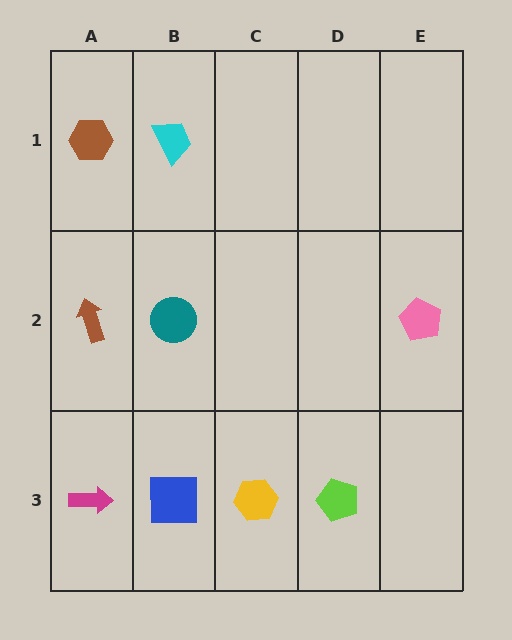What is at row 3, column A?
A magenta arrow.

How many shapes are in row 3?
4 shapes.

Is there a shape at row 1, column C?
No, that cell is empty.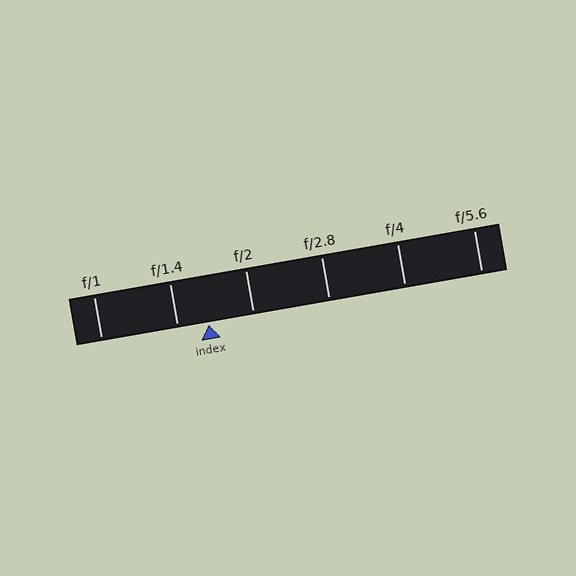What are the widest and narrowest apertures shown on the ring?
The widest aperture shown is f/1 and the narrowest is f/5.6.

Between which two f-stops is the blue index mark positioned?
The index mark is between f/1.4 and f/2.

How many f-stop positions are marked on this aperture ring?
There are 6 f-stop positions marked.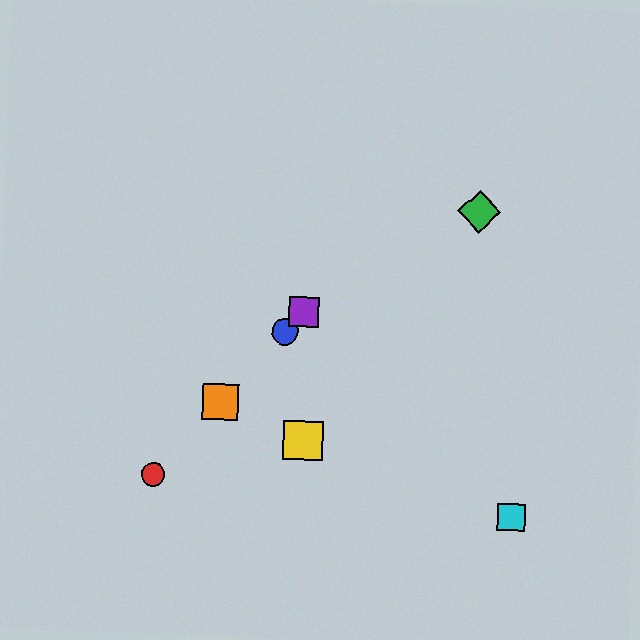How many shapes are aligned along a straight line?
4 shapes (the red circle, the blue circle, the purple square, the orange square) are aligned along a straight line.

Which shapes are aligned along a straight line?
The red circle, the blue circle, the purple square, the orange square are aligned along a straight line.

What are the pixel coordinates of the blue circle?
The blue circle is at (285, 332).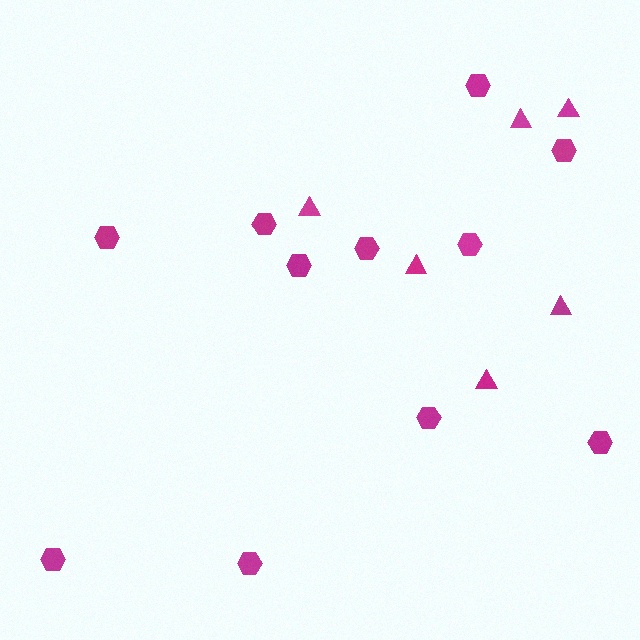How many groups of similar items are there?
There are 2 groups: one group of triangles (6) and one group of hexagons (11).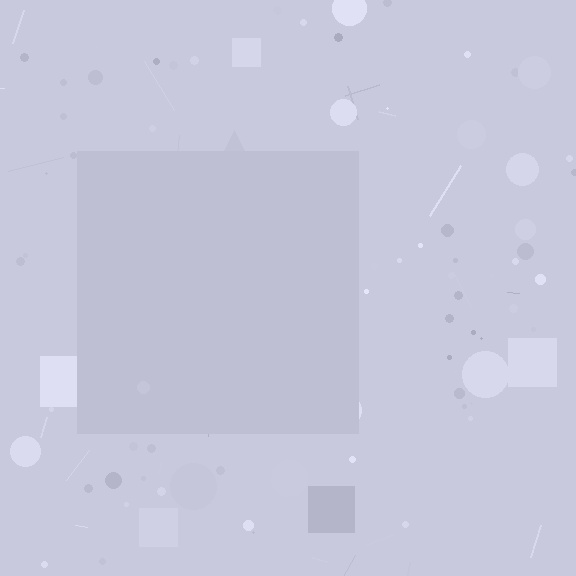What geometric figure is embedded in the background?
A square is embedded in the background.